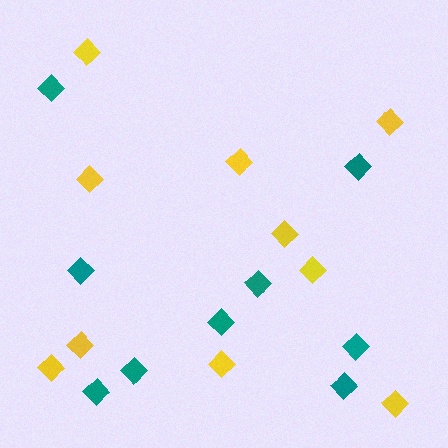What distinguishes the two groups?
There are 2 groups: one group of yellow diamonds (10) and one group of teal diamonds (9).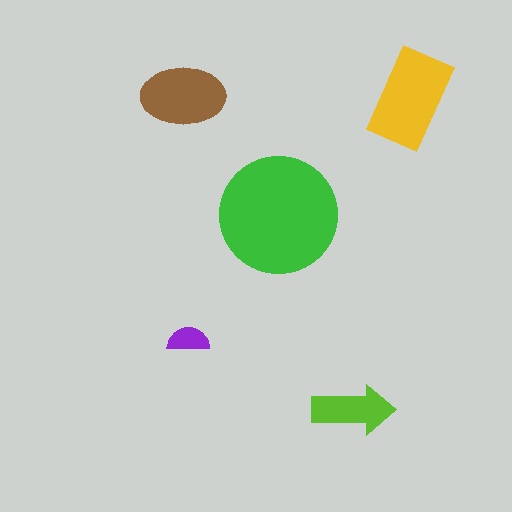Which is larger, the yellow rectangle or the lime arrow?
The yellow rectangle.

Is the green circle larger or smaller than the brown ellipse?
Larger.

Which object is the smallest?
The purple semicircle.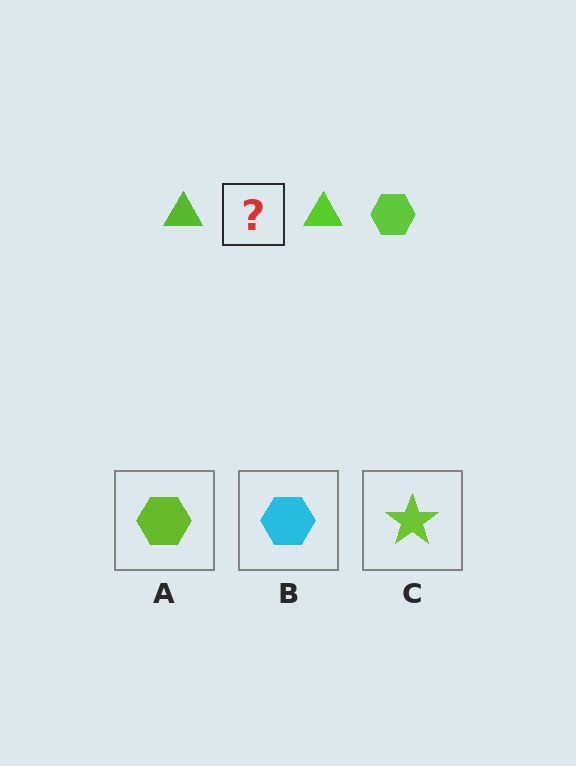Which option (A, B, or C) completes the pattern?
A.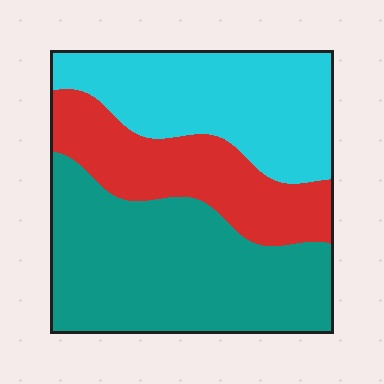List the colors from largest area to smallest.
From largest to smallest: teal, cyan, red.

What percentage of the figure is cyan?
Cyan covers about 30% of the figure.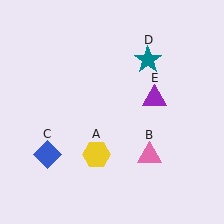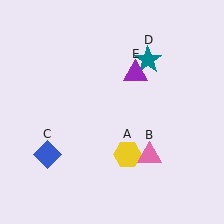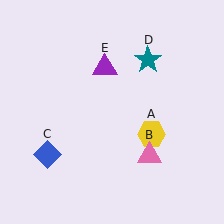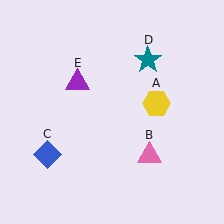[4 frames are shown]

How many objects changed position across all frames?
2 objects changed position: yellow hexagon (object A), purple triangle (object E).